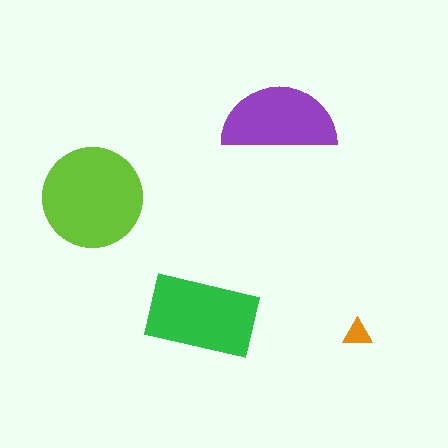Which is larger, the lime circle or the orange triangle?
The lime circle.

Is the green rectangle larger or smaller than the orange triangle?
Larger.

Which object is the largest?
The lime circle.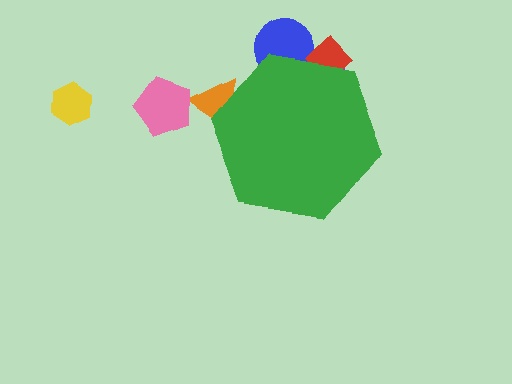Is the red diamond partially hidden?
Yes, the red diamond is partially hidden behind the green hexagon.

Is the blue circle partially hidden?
Yes, the blue circle is partially hidden behind the green hexagon.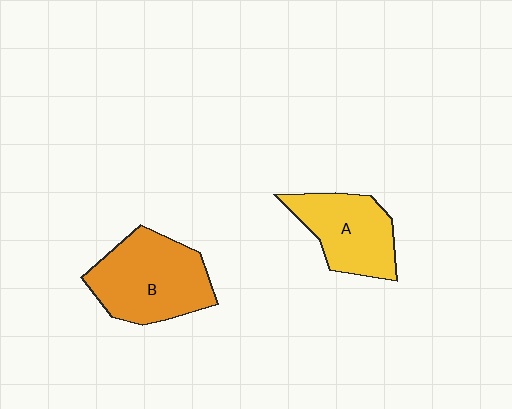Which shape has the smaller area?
Shape A (yellow).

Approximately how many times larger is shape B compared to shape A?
Approximately 1.3 times.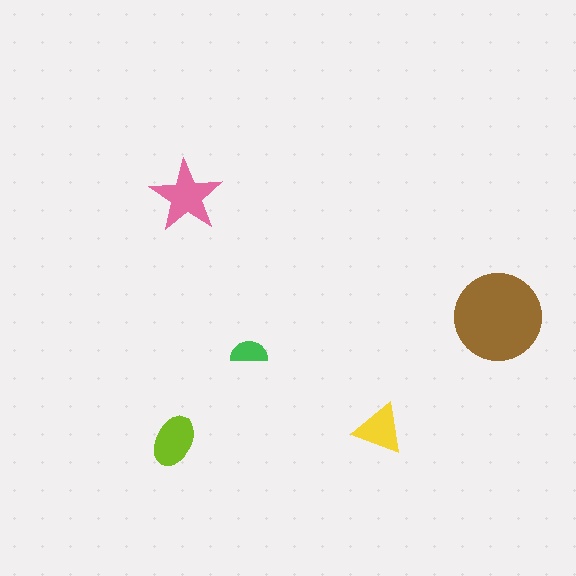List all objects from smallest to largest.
The green semicircle, the yellow triangle, the lime ellipse, the pink star, the brown circle.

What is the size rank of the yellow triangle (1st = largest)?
4th.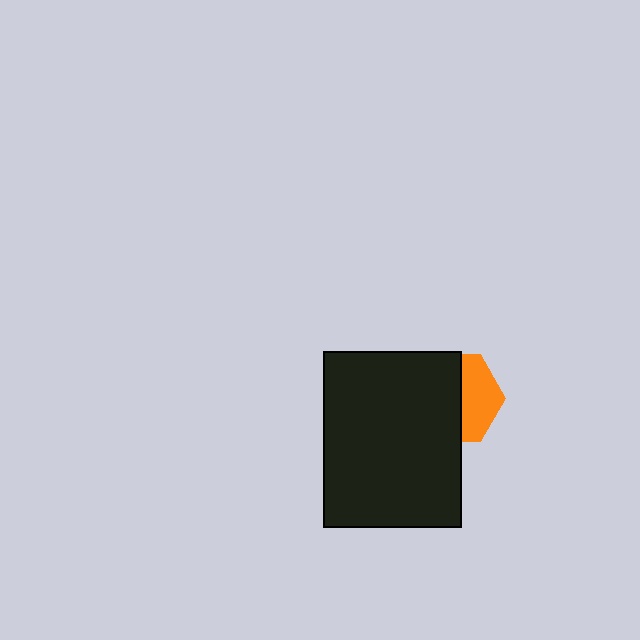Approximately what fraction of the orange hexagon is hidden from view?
Roughly 58% of the orange hexagon is hidden behind the black rectangle.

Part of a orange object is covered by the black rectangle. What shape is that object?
It is a hexagon.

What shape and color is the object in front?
The object in front is a black rectangle.